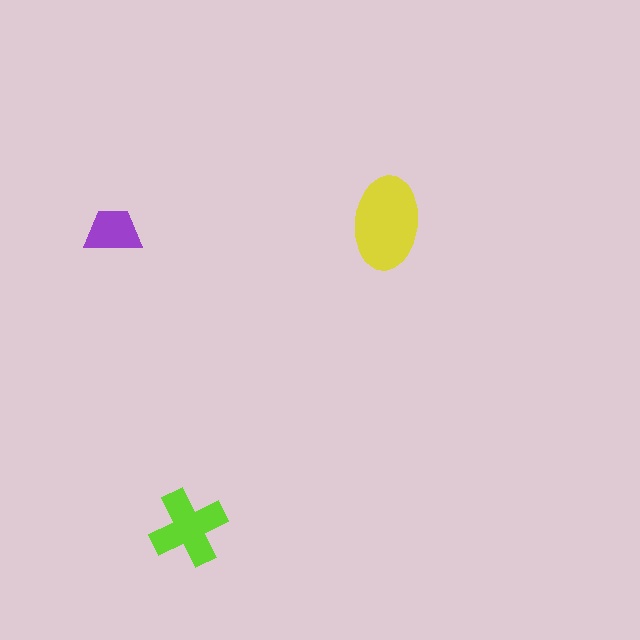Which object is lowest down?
The lime cross is bottommost.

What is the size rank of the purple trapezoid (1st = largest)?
3rd.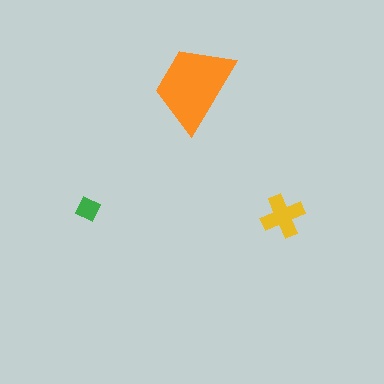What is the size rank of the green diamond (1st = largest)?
3rd.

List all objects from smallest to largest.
The green diamond, the yellow cross, the orange trapezoid.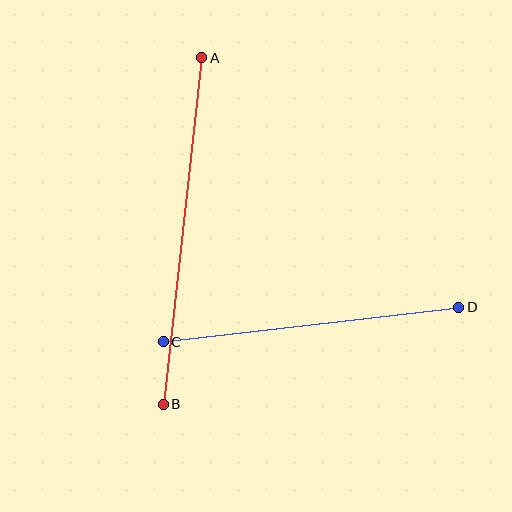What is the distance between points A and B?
The distance is approximately 349 pixels.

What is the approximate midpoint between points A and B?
The midpoint is at approximately (183, 231) pixels.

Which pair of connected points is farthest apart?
Points A and B are farthest apart.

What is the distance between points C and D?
The distance is approximately 298 pixels.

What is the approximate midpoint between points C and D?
The midpoint is at approximately (311, 324) pixels.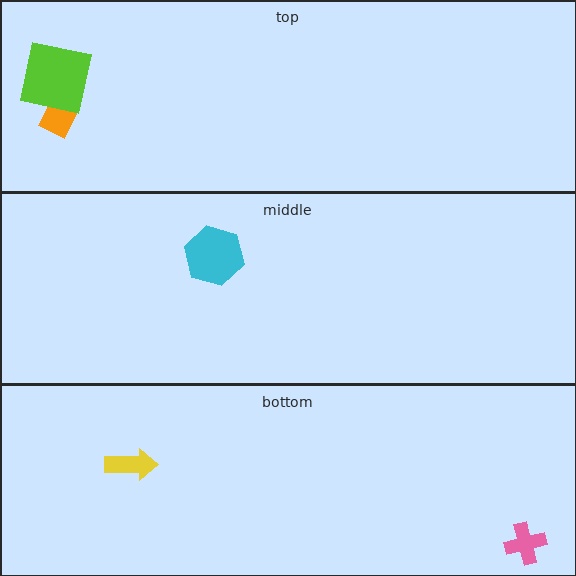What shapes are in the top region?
The orange diamond, the lime square.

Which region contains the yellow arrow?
The bottom region.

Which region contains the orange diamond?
The top region.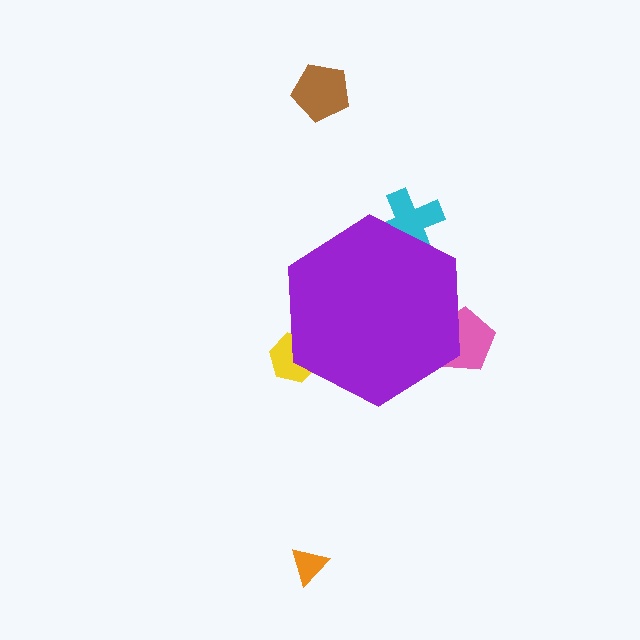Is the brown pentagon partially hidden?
No, the brown pentagon is fully visible.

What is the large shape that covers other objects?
A purple hexagon.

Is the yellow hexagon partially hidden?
Yes, the yellow hexagon is partially hidden behind the purple hexagon.